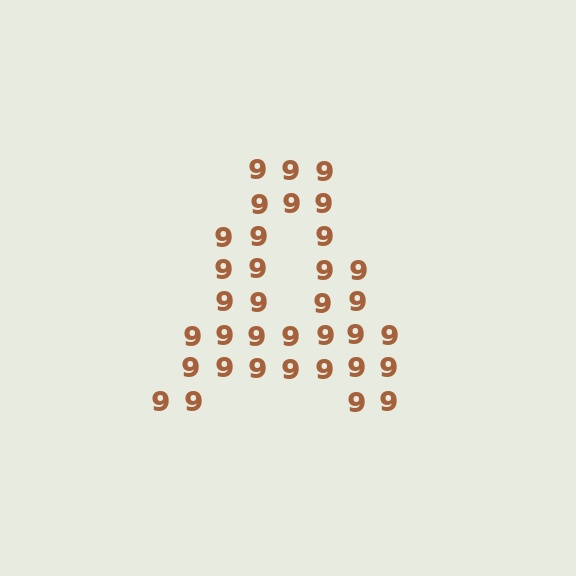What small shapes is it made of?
It is made of small digit 9's.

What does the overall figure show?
The overall figure shows the letter A.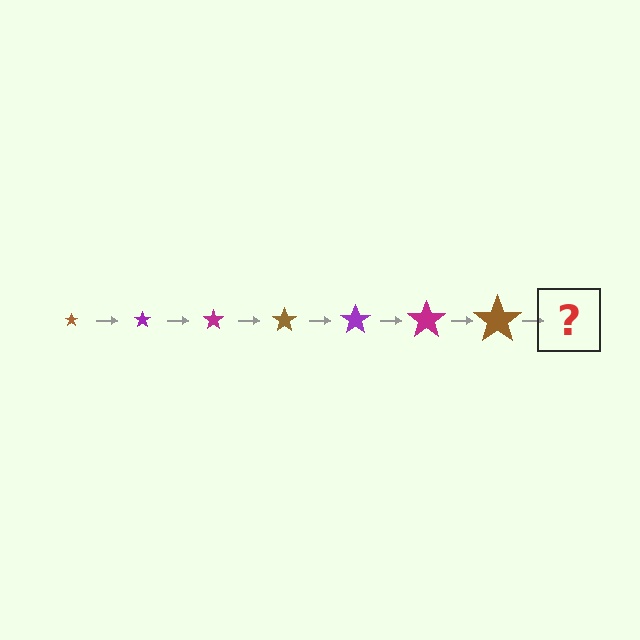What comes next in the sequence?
The next element should be a purple star, larger than the previous one.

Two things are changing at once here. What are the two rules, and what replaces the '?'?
The two rules are that the star grows larger each step and the color cycles through brown, purple, and magenta. The '?' should be a purple star, larger than the previous one.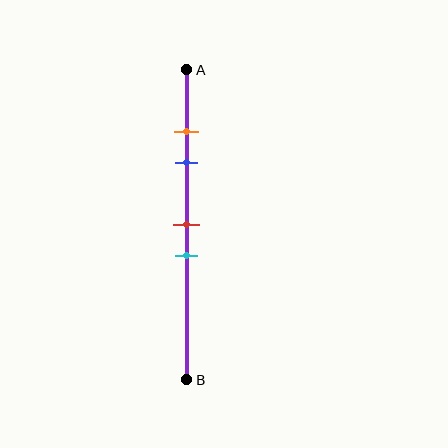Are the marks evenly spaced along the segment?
No, the marks are not evenly spaced.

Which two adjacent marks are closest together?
The orange and blue marks are the closest adjacent pair.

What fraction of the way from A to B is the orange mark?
The orange mark is approximately 20% (0.2) of the way from A to B.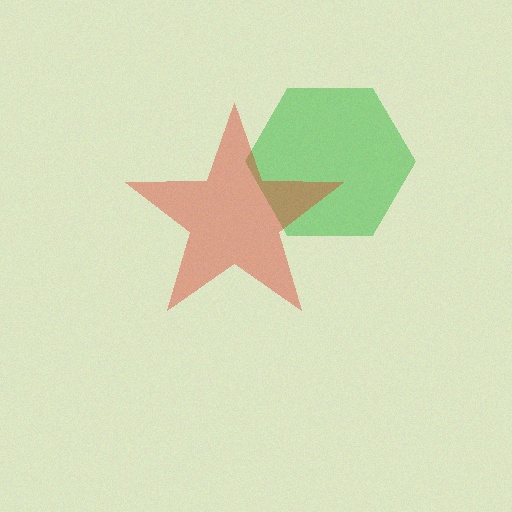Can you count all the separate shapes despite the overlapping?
Yes, there are 2 separate shapes.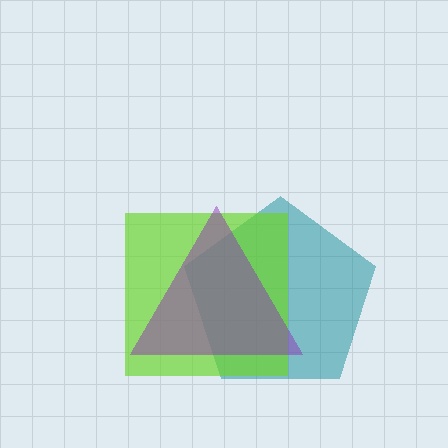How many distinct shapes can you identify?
There are 3 distinct shapes: a teal pentagon, a lime square, a purple triangle.